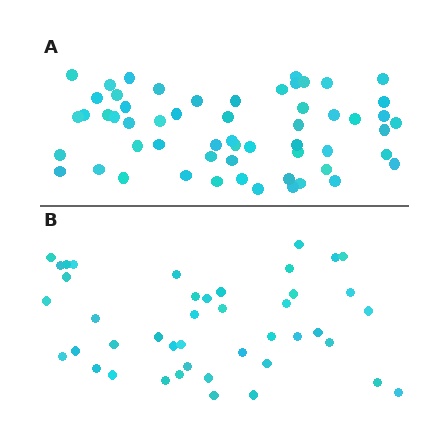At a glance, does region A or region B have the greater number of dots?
Region A (the top region) has more dots.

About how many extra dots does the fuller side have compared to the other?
Region A has approximately 15 more dots than region B.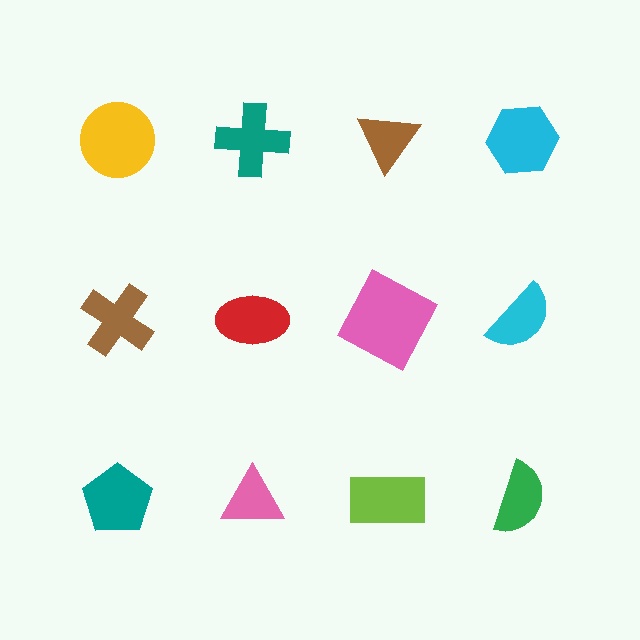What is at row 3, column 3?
A lime rectangle.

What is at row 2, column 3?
A pink square.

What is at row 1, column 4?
A cyan hexagon.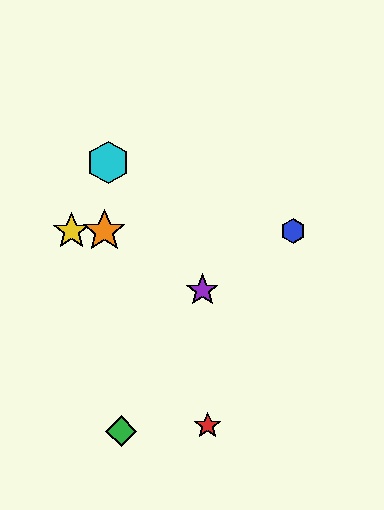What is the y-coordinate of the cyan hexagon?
The cyan hexagon is at y≈163.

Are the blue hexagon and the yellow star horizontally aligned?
Yes, both are at y≈231.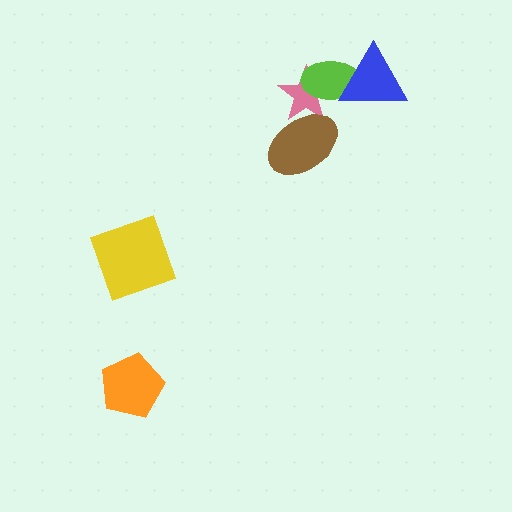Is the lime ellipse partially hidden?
Yes, it is partially covered by another shape.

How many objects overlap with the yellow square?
0 objects overlap with the yellow square.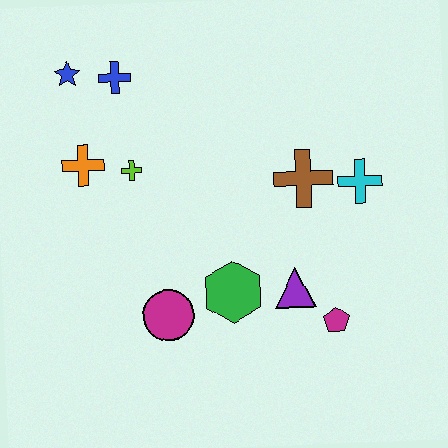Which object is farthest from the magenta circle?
The blue star is farthest from the magenta circle.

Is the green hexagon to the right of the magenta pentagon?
No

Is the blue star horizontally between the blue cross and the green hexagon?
No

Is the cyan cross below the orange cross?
Yes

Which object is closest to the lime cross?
The orange cross is closest to the lime cross.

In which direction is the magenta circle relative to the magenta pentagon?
The magenta circle is to the left of the magenta pentagon.